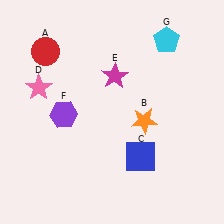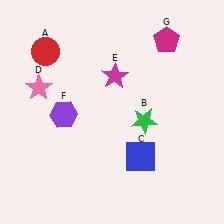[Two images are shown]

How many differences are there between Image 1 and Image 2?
There are 2 differences between the two images.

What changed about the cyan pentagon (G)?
In Image 1, G is cyan. In Image 2, it changed to magenta.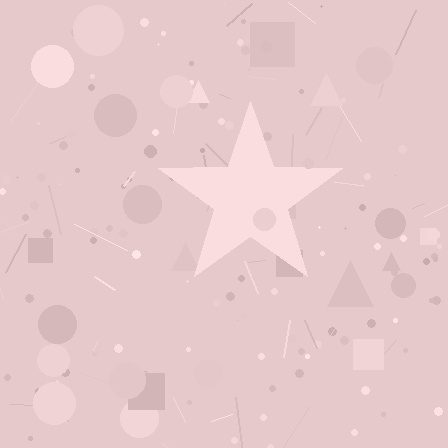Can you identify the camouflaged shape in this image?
The camouflaged shape is a star.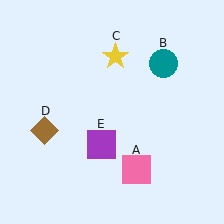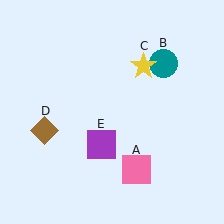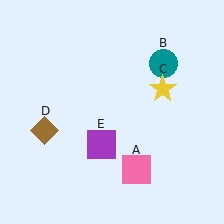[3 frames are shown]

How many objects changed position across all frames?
1 object changed position: yellow star (object C).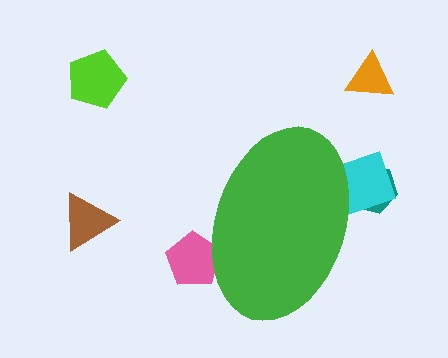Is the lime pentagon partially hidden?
No, the lime pentagon is fully visible.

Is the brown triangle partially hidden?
No, the brown triangle is fully visible.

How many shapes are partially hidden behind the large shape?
3 shapes are partially hidden.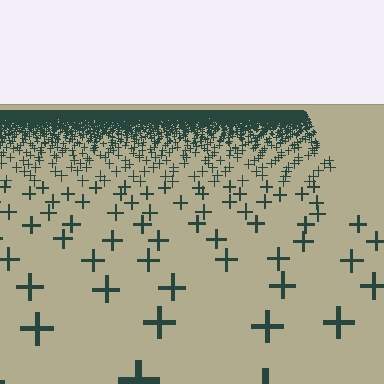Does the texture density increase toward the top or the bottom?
Density increases toward the top.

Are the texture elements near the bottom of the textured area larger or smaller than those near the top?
Larger. Near the bottom, elements are closer to the viewer and appear at a bigger on-screen size.